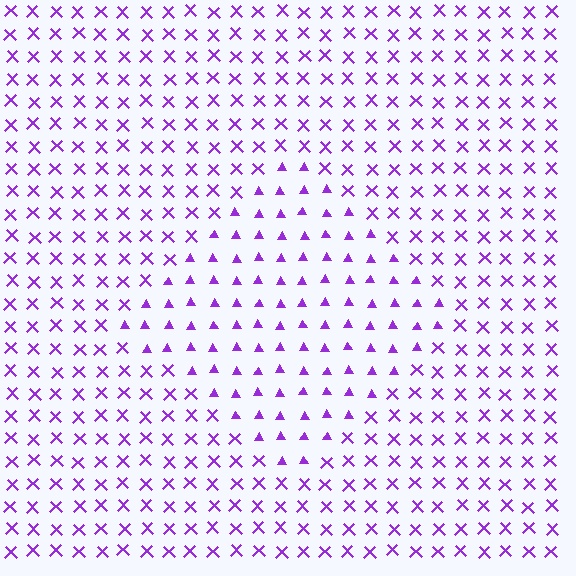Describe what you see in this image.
The image is filled with small purple elements arranged in a uniform grid. A diamond-shaped region contains triangles, while the surrounding area contains X marks. The boundary is defined purely by the change in element shape.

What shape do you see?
I see a diamond.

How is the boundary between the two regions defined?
The boundary is defined by a change in element shape: triangles inside vs. X marks outside. All elements share the same color and spacing.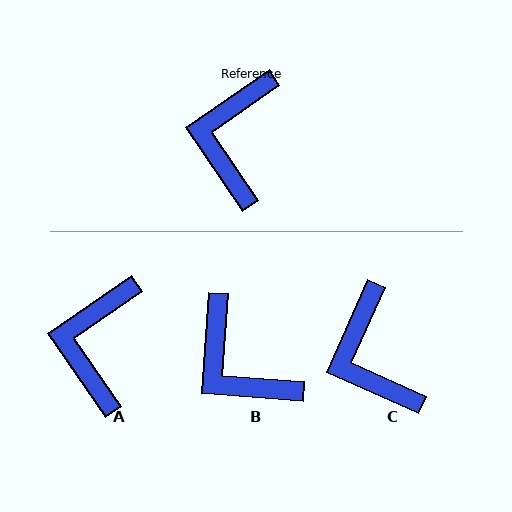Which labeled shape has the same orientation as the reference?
A.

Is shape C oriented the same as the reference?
No, it is off by about 31 degrees.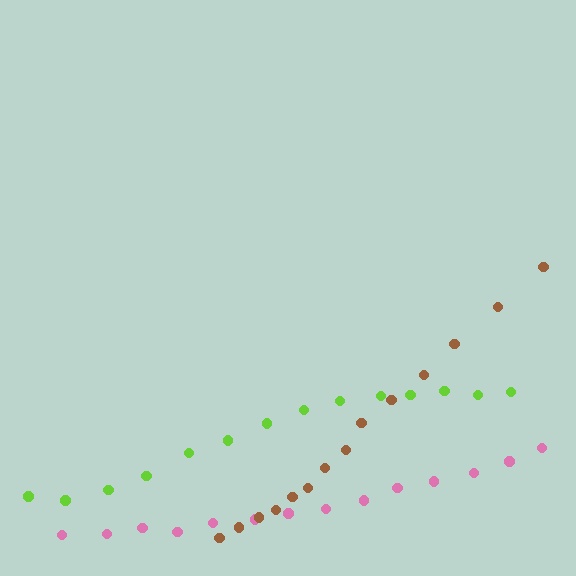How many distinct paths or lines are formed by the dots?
There are 3 distinct paths.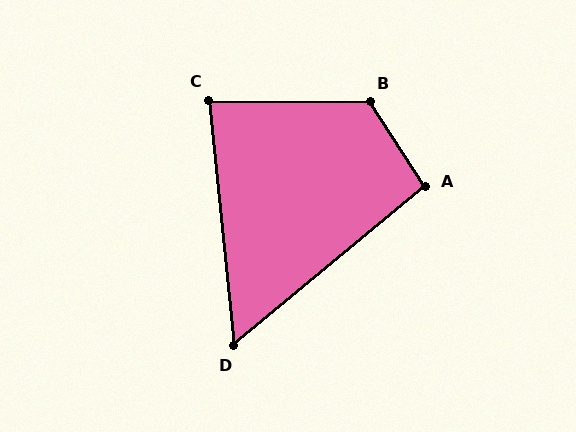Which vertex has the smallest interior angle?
D, at approximately 56 degrees.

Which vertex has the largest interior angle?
B, at approximately 124 degrees.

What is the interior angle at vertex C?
Approximately 84 degrees (acute).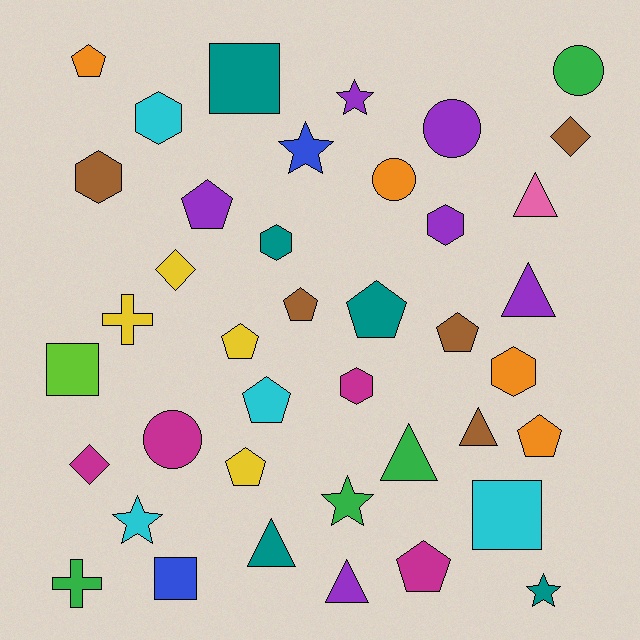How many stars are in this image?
There are 5 stars.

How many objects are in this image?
There are 40 objects.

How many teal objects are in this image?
There are 5 teal objects.